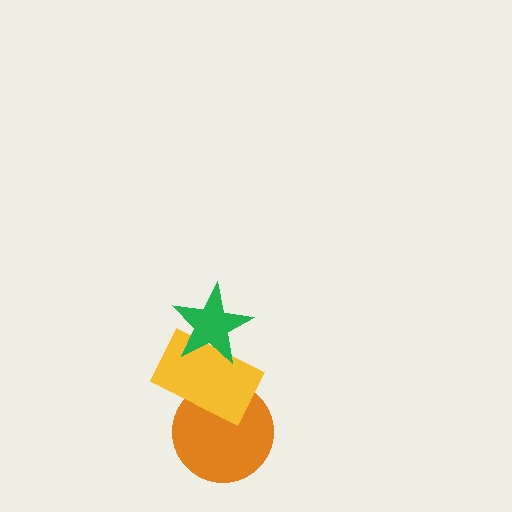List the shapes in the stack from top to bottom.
From top to bottom: the green star, the yellow rectangle, the orange circle.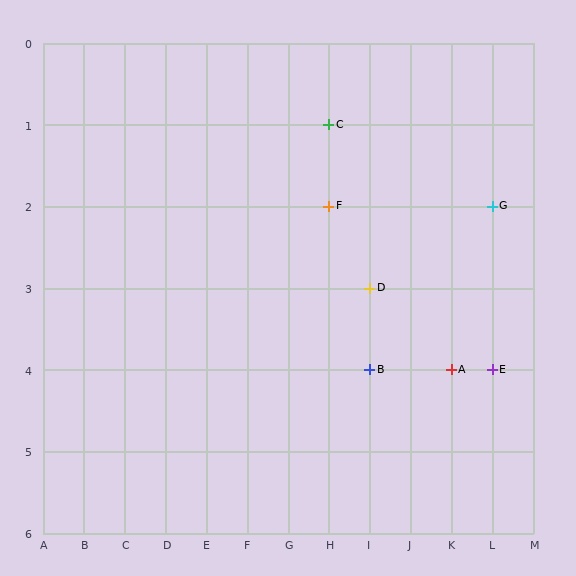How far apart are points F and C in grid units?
Points F and C are 1 row apart.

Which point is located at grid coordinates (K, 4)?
Point A is at (K, 4).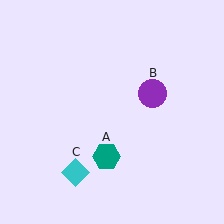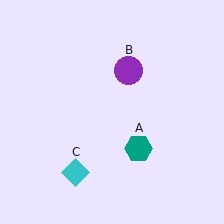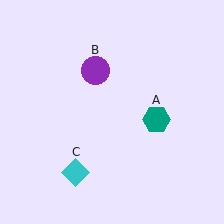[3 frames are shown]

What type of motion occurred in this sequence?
The teal hexagon (object A), purple circle (object B) rotated counterclockwise around the center of the scene.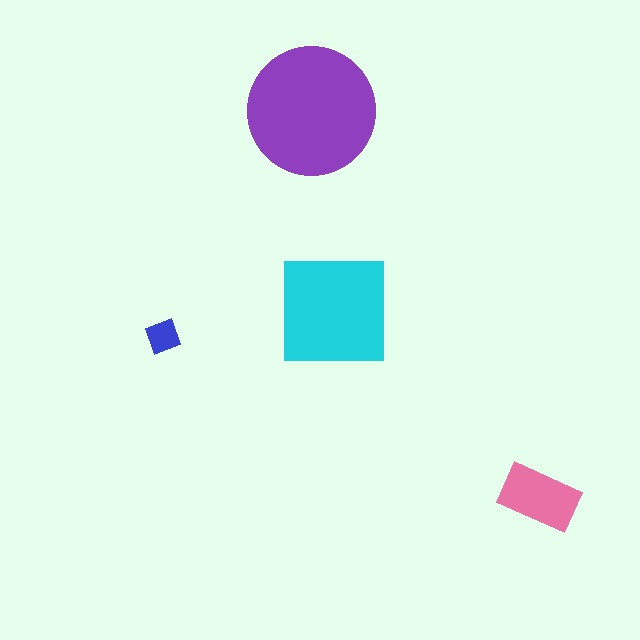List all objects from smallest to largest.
The blue diamond, the pink rectangle, the cyan square, the purple circle.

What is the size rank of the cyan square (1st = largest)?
2nd.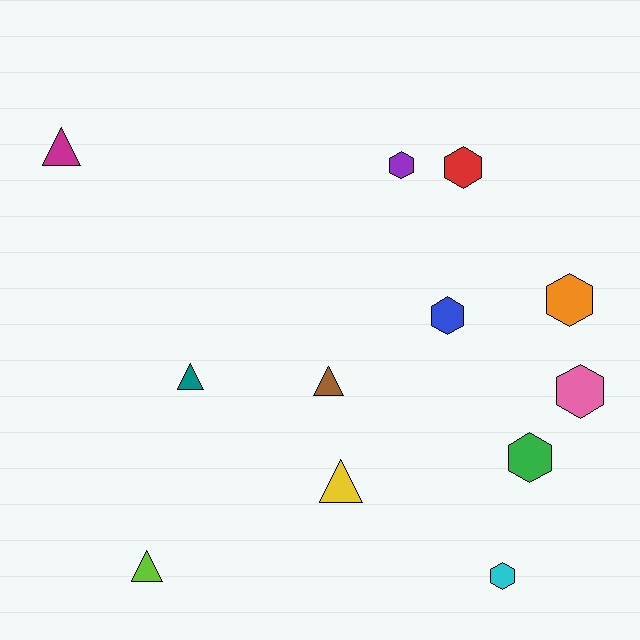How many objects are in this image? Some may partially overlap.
There are 12 objects.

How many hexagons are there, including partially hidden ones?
There are 7 hexagons.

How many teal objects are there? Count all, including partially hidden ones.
There is 1 teal object.